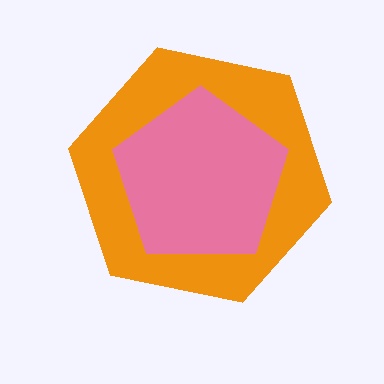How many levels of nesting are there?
2.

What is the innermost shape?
The pink pentagon.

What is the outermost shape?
The orange hexagon.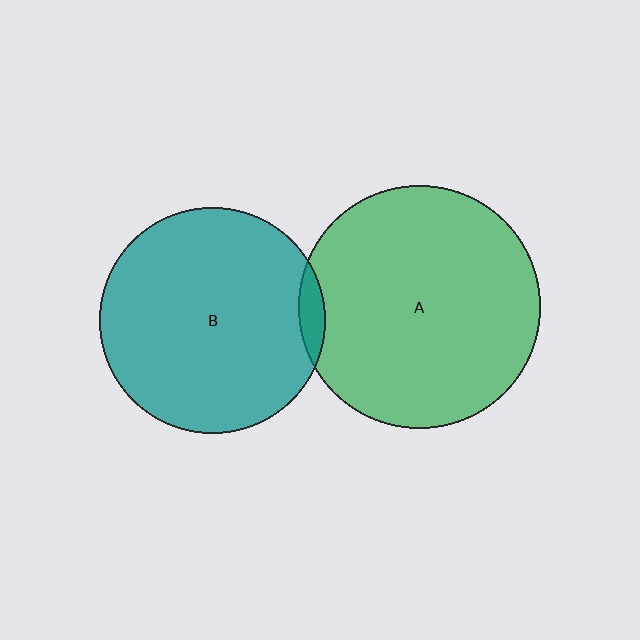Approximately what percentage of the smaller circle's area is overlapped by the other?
Approximately 5%.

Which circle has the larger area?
Circle A (green).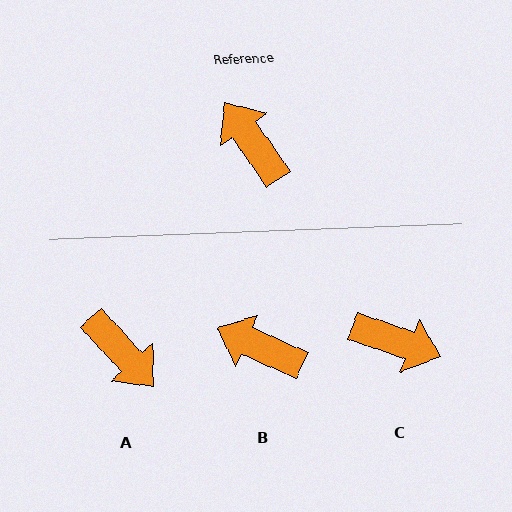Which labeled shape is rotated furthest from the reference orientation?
A, about 172 degrees away.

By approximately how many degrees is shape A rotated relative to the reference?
Approximately 172 degrees clockwise.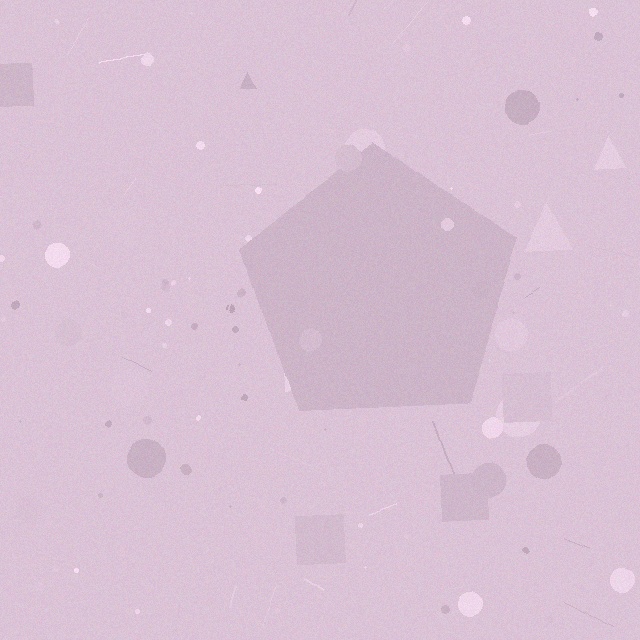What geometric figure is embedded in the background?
A pentagon is embedded in the background.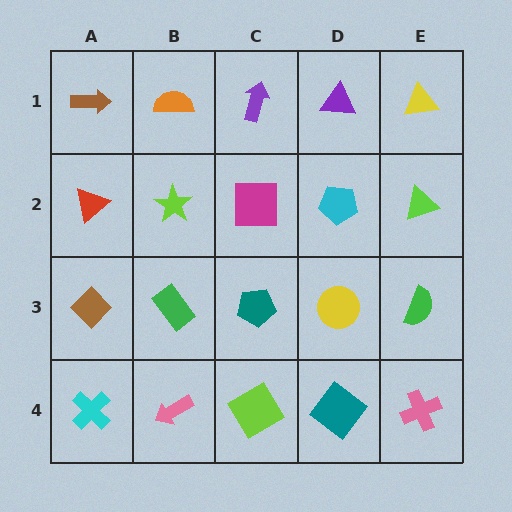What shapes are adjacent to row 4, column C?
A teal pentagon (row 3, column C), a pink arrow (row 4, column B), a teal diamond (row 4, column D).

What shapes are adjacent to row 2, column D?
A purple triangle (row 1, column D), a yellow circle (row 3, column D), a magenta square (row 2, column C), a lime triangle (row 2, column E).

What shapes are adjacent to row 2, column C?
A purple arrow (row 1, column C), a teal pentagon (row 3, column C), a lime star (row 2, column B), a cyan pentagon (row 2, column D).